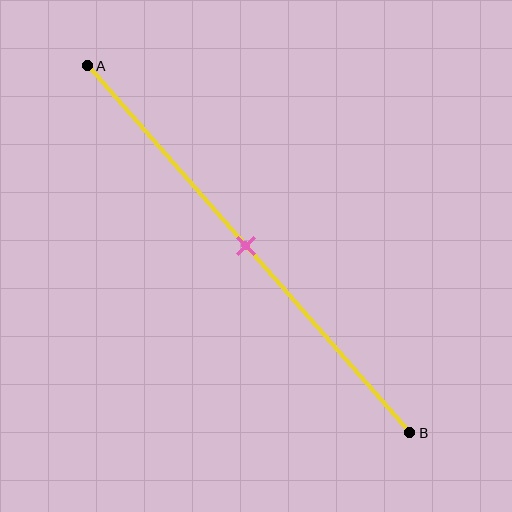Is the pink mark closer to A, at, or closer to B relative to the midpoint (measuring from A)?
The pink mark is approximately at the midpoint of segment AB.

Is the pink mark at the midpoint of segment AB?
Yes, the mark is approximately at the midpoint.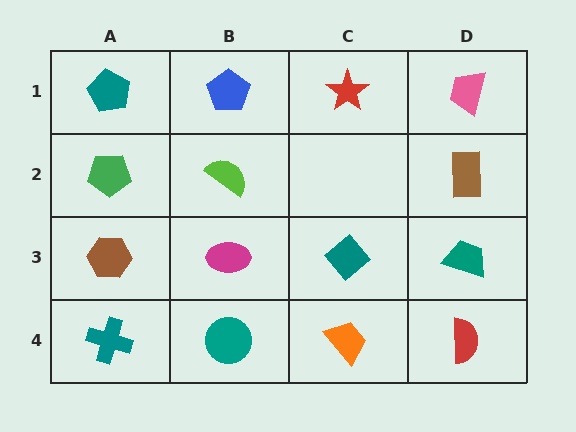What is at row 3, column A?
A brown hexagon.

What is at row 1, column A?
A teal pentagon.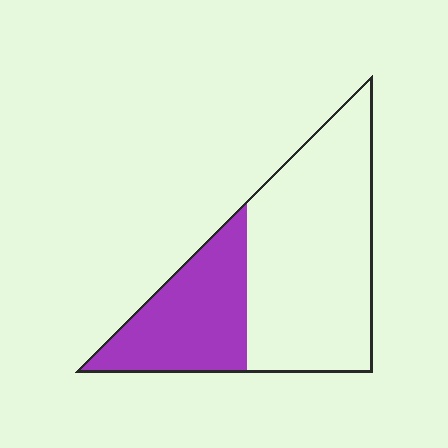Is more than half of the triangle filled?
No.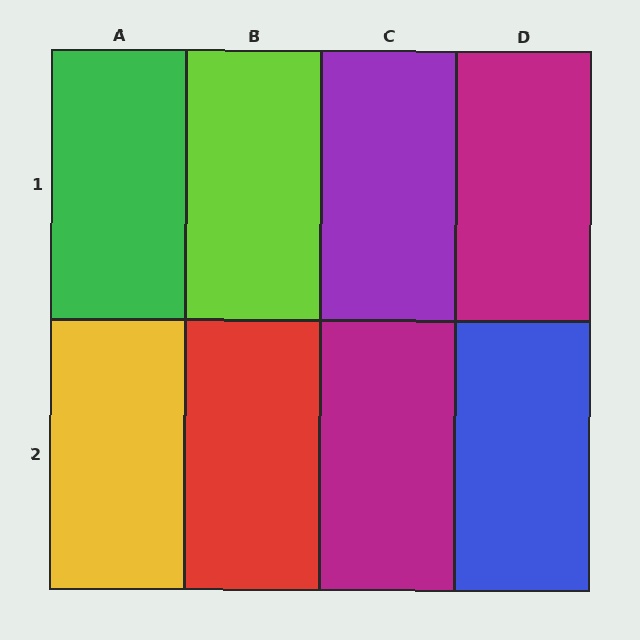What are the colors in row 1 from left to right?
Green, lime, purple, magenta.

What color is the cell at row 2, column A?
Yellow.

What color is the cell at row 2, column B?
Red.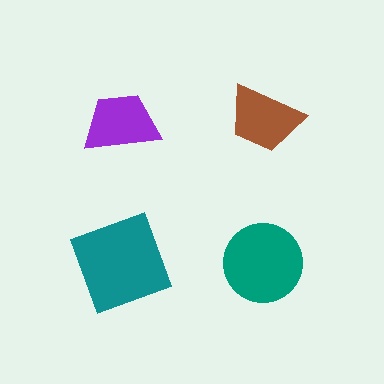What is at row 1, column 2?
A brown trapezoid.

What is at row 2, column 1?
A teal square.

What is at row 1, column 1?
A purple trapezoid.